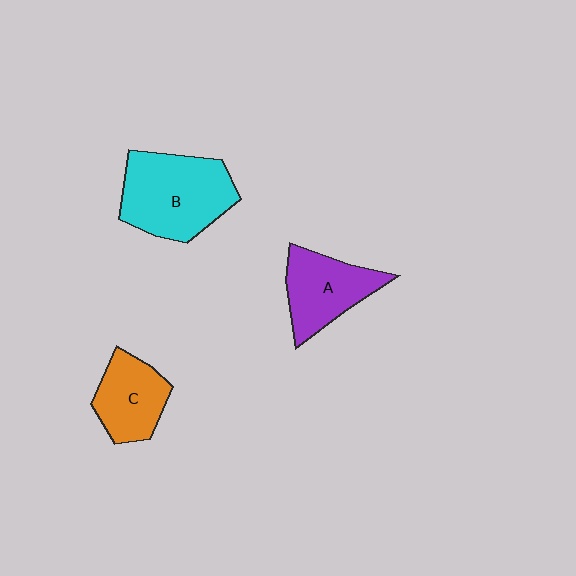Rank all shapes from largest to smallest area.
From largest to smallest: B (cyan), A (purple), C (orange).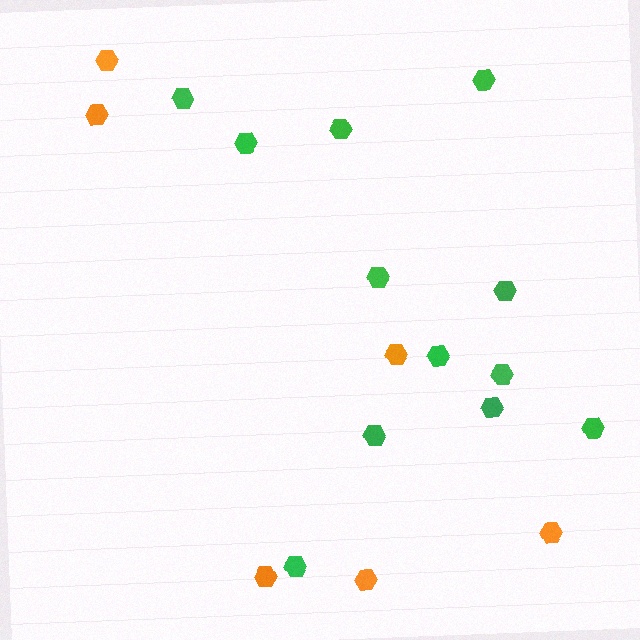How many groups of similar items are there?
There are 2 groups: one group of orange hexagons (6) and one group of green hexagons (12).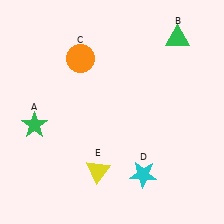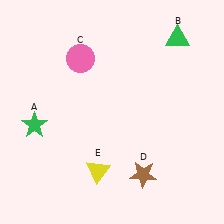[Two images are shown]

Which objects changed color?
C changed from orange to pink. D changed from cyan to brown.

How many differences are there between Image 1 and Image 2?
There are 2 differences between the two images.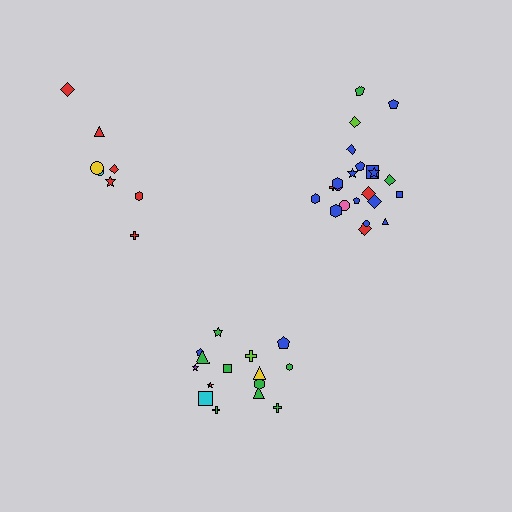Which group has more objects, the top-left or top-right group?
The top-right group.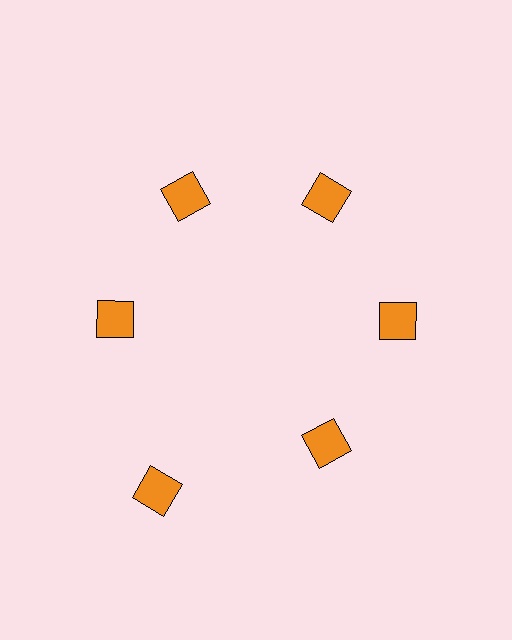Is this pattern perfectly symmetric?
No. The 6 orange squares are arranged in a ring, but one element near the 7 o'clock position is pushed outward from the center, breaking the 6-fold rotational symmetry.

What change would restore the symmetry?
The symmetry would be restored by moving it inward, back onto the ring so that all 6 squares sit at equal angles and equal distance from the center.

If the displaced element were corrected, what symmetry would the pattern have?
It would have 6-fold rotational symmetry — the pattern would map onto itself every 60 degrees.